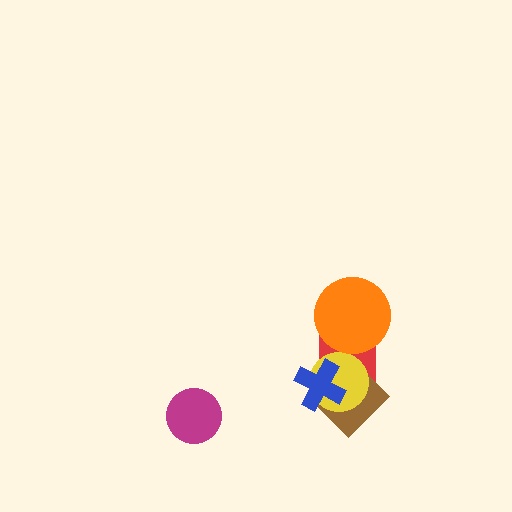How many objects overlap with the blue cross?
3 objects overlap with the blue cross.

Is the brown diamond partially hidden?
Yes, it is partially covered by another shape.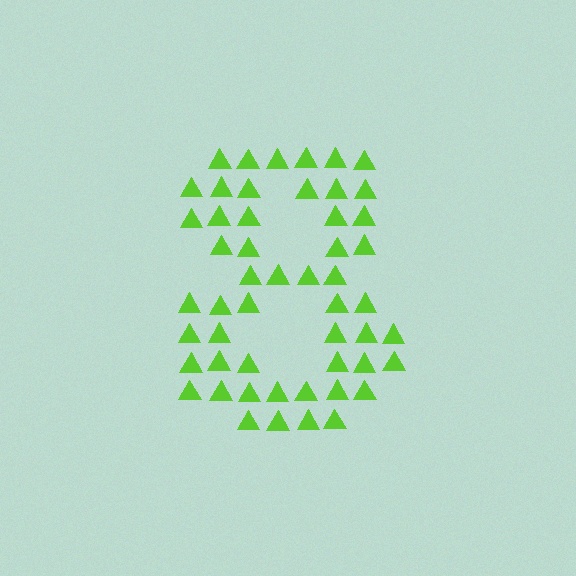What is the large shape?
The large shape is the digit 8.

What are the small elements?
The small elements are triangles.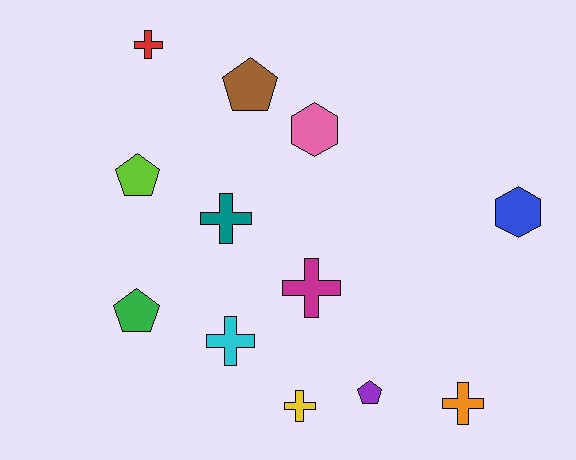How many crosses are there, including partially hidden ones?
There are 6 crosses.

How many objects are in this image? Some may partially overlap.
There are 12 objects.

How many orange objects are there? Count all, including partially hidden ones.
There is 1 orange object.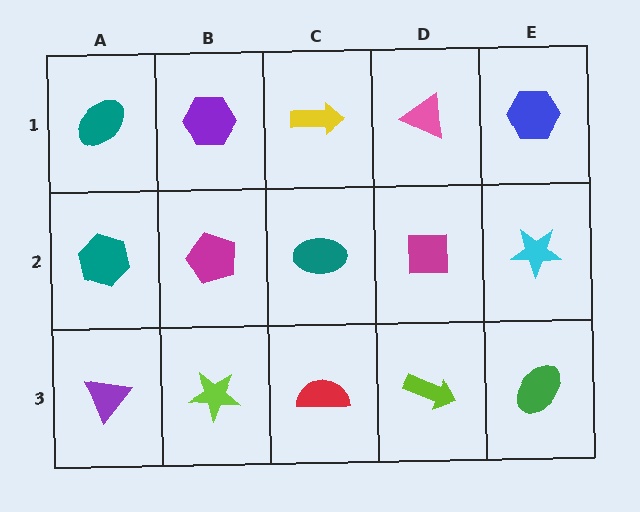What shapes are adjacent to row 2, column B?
A purple hexagon (row 1, column B), a lime star (row 3, column B), a teal hexagon (row 2, column A), a teal ellipse (row 2, column C).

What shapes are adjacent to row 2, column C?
A yellow arrow (row 1, column C), a red semicircle (row 3, column C), a magenta pentagon (row 2, column B), a magenta square (row 2, column D).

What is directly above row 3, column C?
A teal ellipse.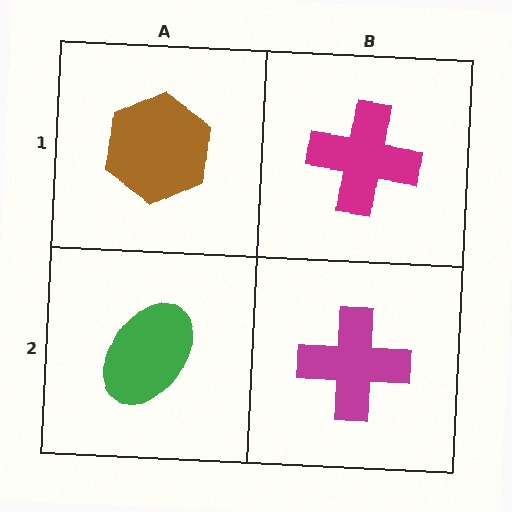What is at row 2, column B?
A magenta cross.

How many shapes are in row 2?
2 shapes.